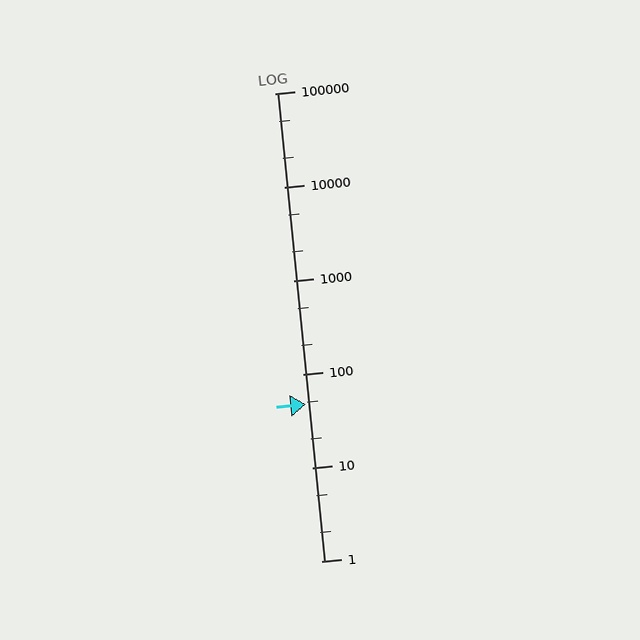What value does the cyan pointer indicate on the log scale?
The pointer indicates approximately 47.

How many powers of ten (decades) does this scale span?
The scale spans 5 decades, from 1 to 100000.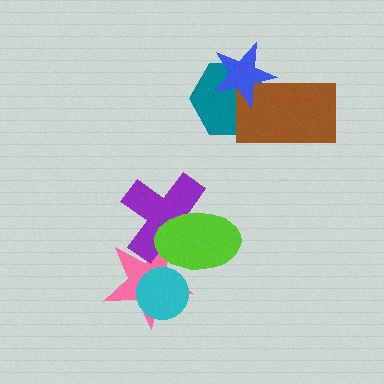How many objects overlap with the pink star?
3 objects overlap with the pink star.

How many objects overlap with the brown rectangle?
2 objects overlap with the brown rectangle.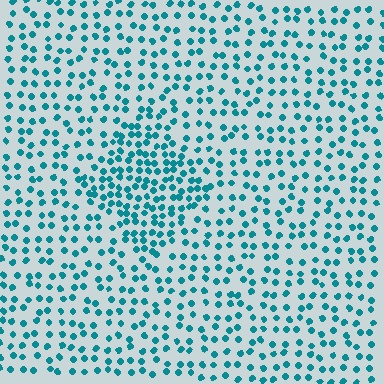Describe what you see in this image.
The image contains small teal elements arranged at two different densities. A diamond-shaped region is visible where the elements are more densely packed than the surrounding area.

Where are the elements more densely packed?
The elements are more densely packed inside the diamond boundary.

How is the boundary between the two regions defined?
The boundary is defined by a change in element density (approximately 1.8x ratio). All elements are the same color, size, and shape.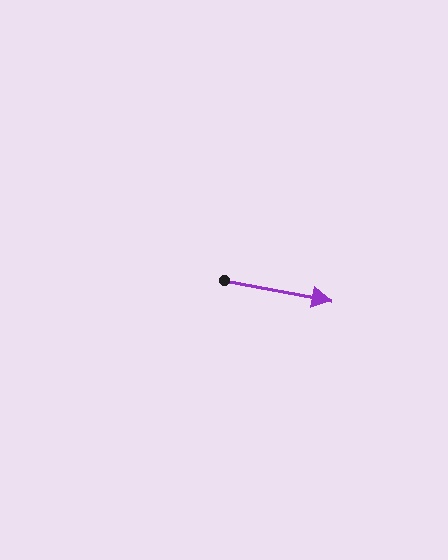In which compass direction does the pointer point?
East.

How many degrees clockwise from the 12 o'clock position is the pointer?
Approximately 101 degrees.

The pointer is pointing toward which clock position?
Roughly 3 o'clock.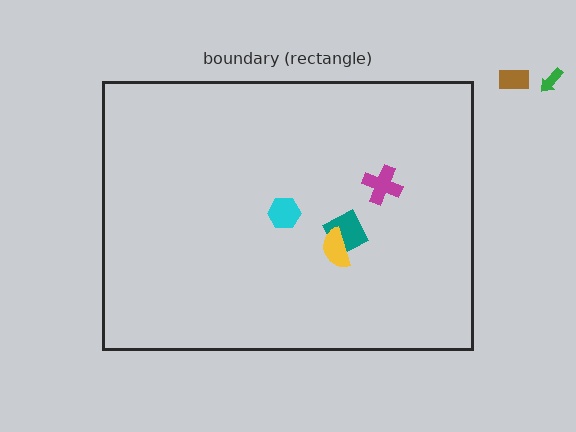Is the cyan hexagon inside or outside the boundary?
Inside.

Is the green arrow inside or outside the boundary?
Outside.